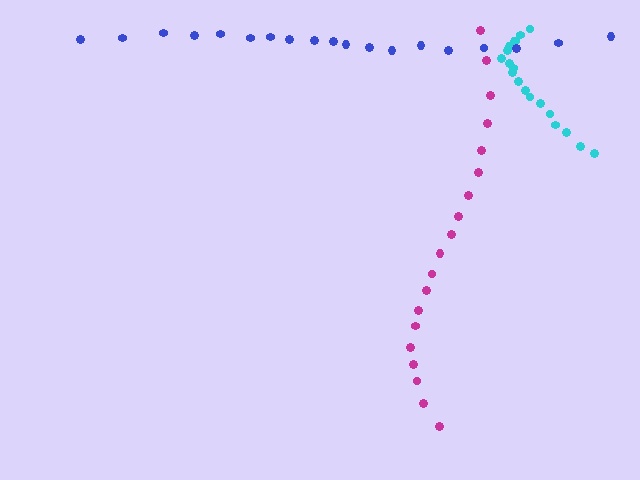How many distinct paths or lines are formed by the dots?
There are 3 distinct paths.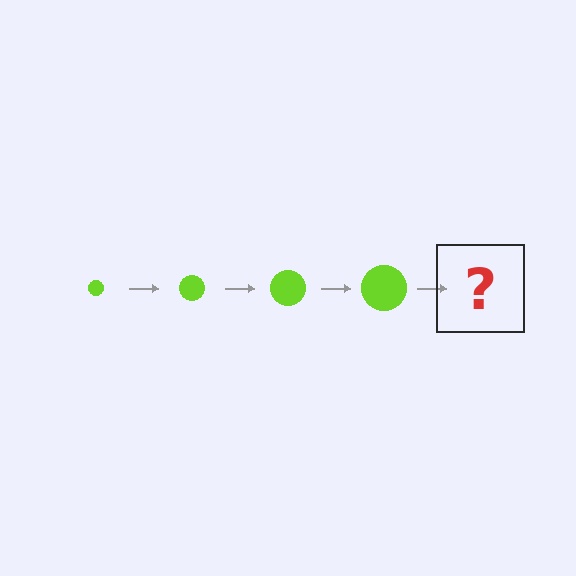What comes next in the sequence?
The next element should be a lime circle, larger than the previous one.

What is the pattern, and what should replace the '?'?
The pattern is that the circle gets progressively larger each step. The '?' should be a lime circle, larger than the previous one.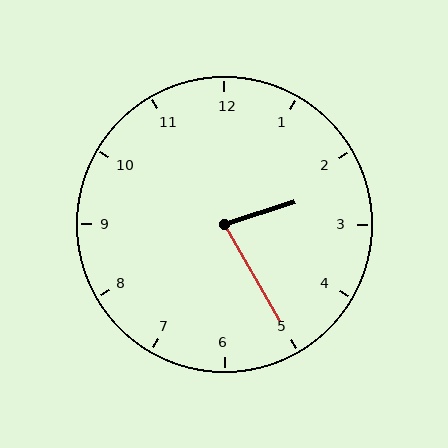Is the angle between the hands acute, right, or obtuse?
It is acute.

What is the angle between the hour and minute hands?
Approximately 78 degrees.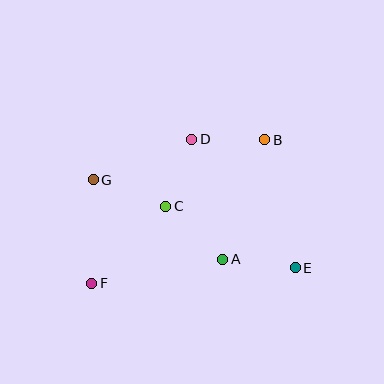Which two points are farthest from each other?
Points B and F are farthest from each other.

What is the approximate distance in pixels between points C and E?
The distance between C and E is approximately 144 pixels.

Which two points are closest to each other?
Points C and D are closest to each other.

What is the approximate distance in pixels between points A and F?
The distance between A and F is approximately 133 pixels.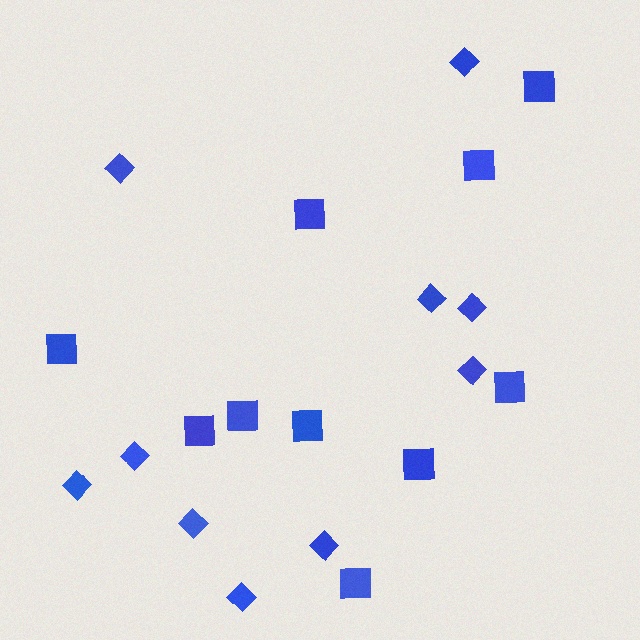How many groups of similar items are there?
There are 2 groups: one group of diamonds (10) and one group of squares (10).